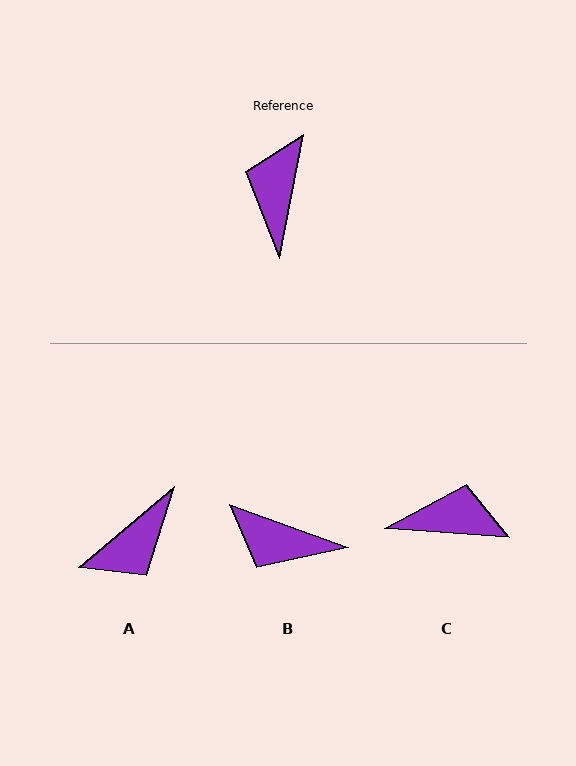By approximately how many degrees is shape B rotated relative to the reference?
Approximately 81 degrees counter-clockwise.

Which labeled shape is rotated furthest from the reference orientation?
A, about 141 degrees away.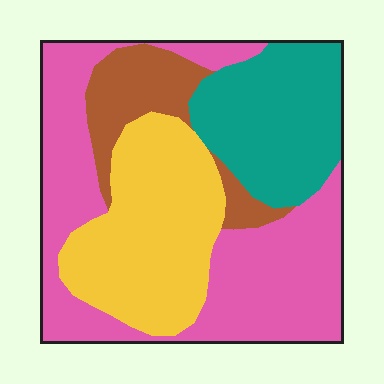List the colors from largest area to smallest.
From largest to smallest: pink, yellow, teal, brown.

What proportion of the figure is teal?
Teal covers 21% of the figure.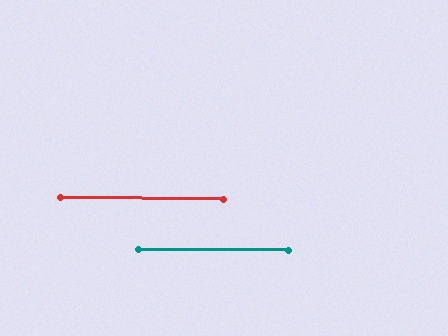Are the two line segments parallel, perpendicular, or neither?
Parallel — their directions differ by only 0.4°.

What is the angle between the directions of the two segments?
Approximately 0 degrees.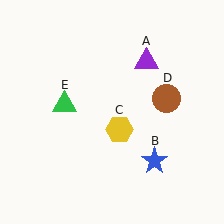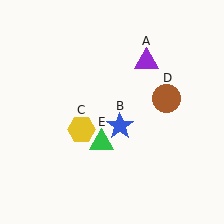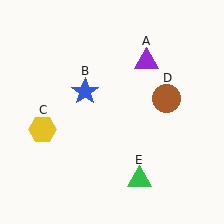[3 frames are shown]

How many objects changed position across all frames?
3 objects changed position: blue star (object B), yellow hexagon (object C), green triangle (object E).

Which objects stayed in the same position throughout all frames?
Purple triangle (object A) and brown circle (object D) remained stationary.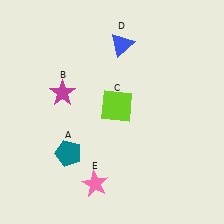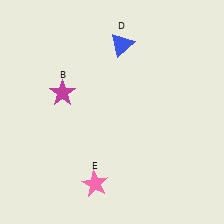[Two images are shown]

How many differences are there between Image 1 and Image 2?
There are 2 differences between the two images.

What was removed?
The teal pentagon (A), the lime square (C) were removed in Image 2.